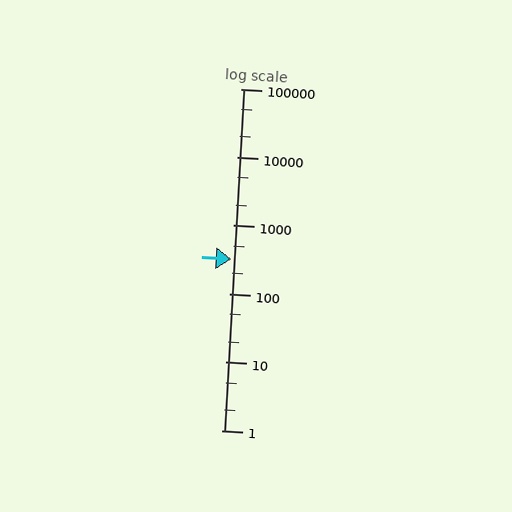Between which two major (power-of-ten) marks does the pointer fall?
The pointer is between 100 and 1000.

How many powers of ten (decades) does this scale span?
The scale spans 5 decades, from 1 to 100000.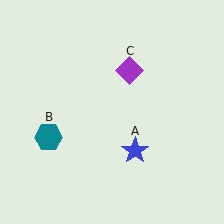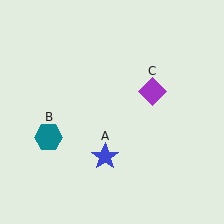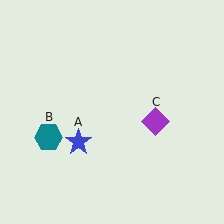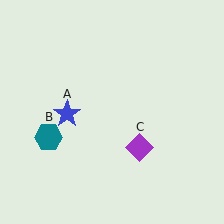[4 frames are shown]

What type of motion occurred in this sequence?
The blue star (object A), purple diamond (object C) rotated clockwise around the center of the scene.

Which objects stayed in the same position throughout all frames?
Teal hexagon (object B) remained stationary.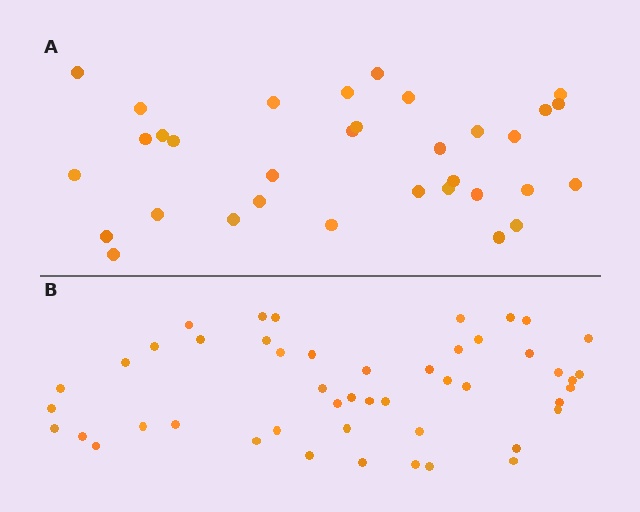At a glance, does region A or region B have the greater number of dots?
Region B (the bottom region) has more dots.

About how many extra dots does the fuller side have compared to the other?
Region B has approximately 15 more dots than region A.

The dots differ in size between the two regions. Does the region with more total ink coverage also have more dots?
No. Region A has more total ink coverage because its dots are larger, but region B actually contains more individual dots. Total area can be misleading — the number of items is what matters here.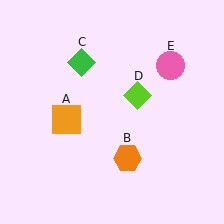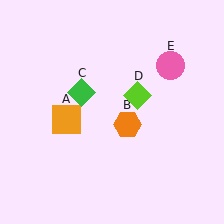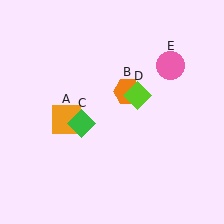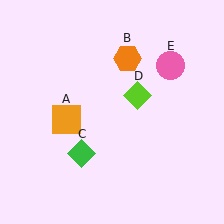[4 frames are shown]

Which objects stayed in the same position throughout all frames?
Orange square (object A) and lime diamond (object D) and pink circle (object E) remained stationary.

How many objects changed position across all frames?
2 objects changed position: orange hexagon (object B), green diamond (object C).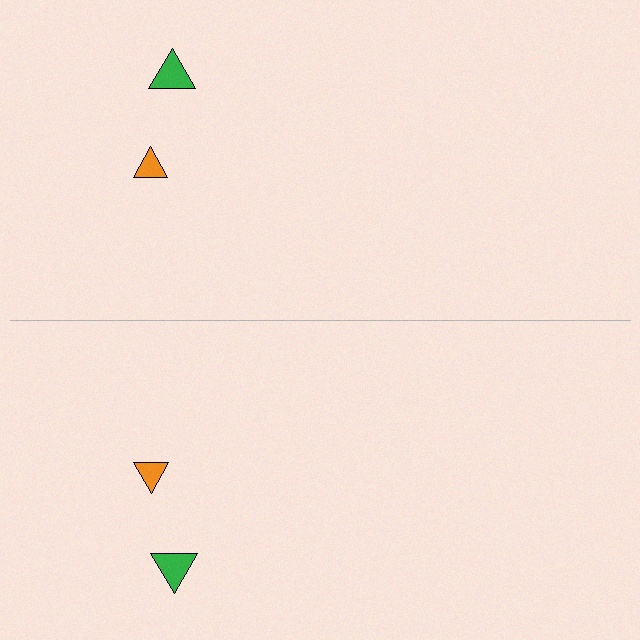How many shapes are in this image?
There are 4 shapes in this image.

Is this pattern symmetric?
Yes, this pattern has bilateral (reflection) symmetry.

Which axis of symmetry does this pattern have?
The pattern has a horizontal axis of symmetry running through the center of the image.